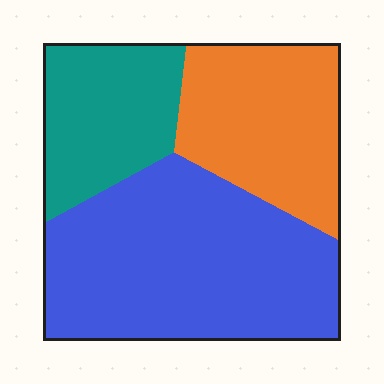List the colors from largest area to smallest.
From largest to smallest: blue, orange, teal.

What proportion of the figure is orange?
Orange takes up about one quarter (1/4) of the figure.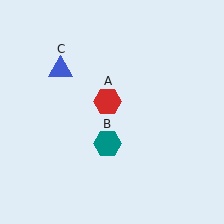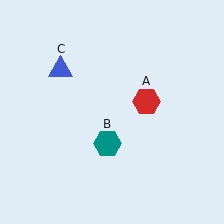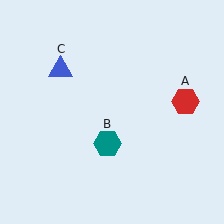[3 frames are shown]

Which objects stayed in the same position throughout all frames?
Teal hexagon (object B) and blue triangle (object C) remained stationary.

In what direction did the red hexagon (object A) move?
The red hexagon (object A) moved right.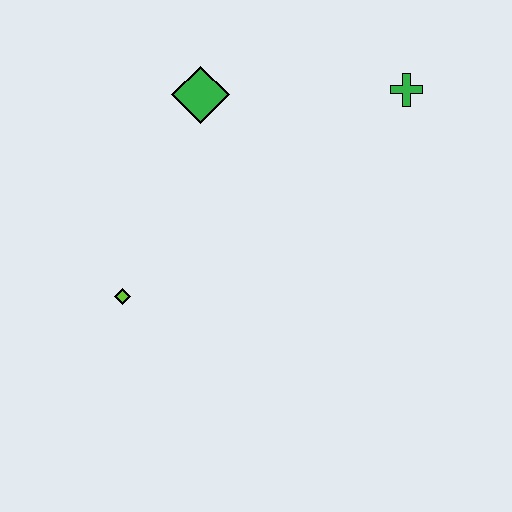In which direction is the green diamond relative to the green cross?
The green diamond is to the left of the green cross.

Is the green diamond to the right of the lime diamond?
Yes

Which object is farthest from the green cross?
The lime diamond is farthest from the green cross.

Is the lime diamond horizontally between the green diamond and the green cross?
No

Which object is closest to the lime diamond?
The green diamond is closest to the lime diamond.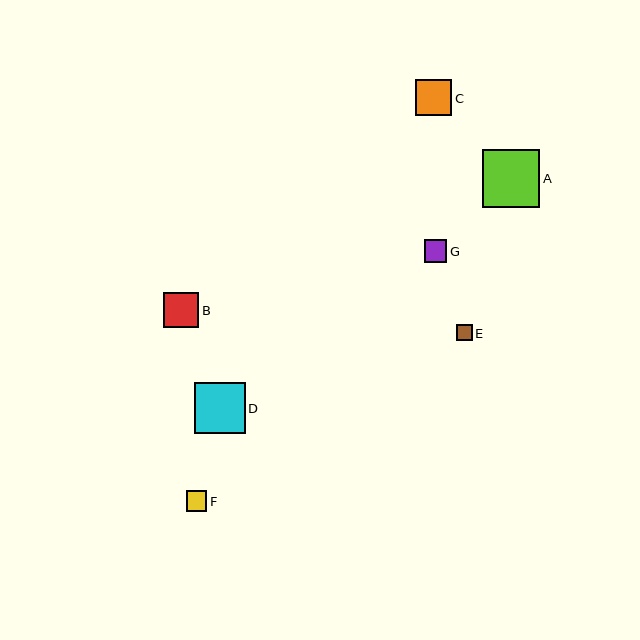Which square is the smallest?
Square E is the smallest with a size of approximately 16 pixels.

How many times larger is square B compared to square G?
Square B is approximately 1.6 times the size of square G.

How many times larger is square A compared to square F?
Square A is approximately 2.8 times the size of square F.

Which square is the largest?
Square A is the largest with a size of approximately 58 pixels.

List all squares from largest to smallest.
From largest to smallest: A, D, C, B, G, F, E.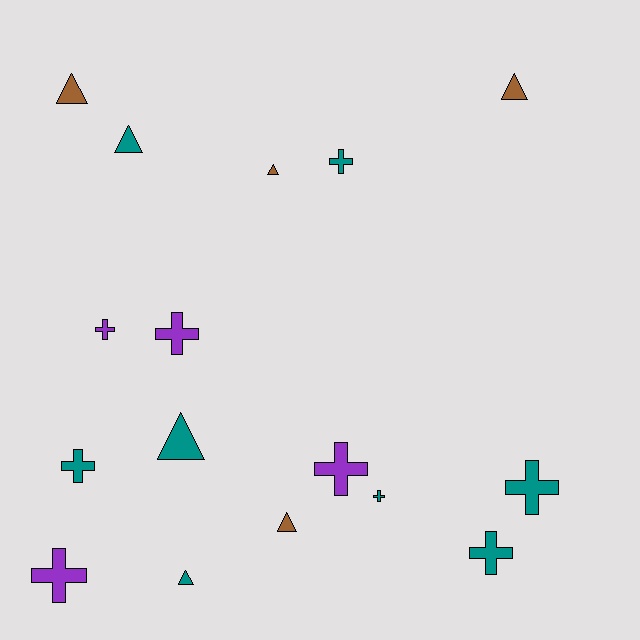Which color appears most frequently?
Teal, with 8 objects.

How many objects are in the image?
There are 16 objects.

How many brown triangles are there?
There are 4 brown triangles.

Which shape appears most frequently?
Cross, with 9 objects.